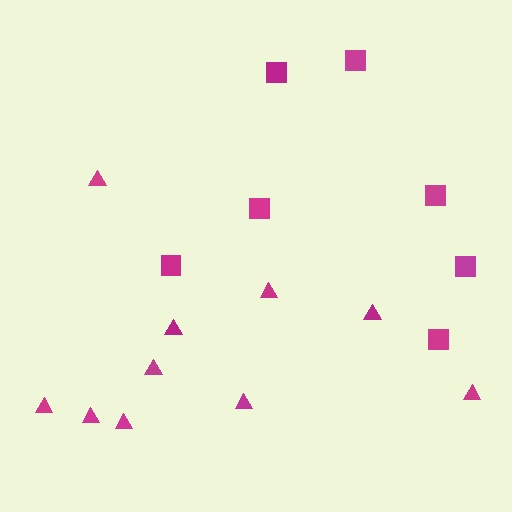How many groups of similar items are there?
There are 2 groups: one group of triangles (10) and one group of squares (7).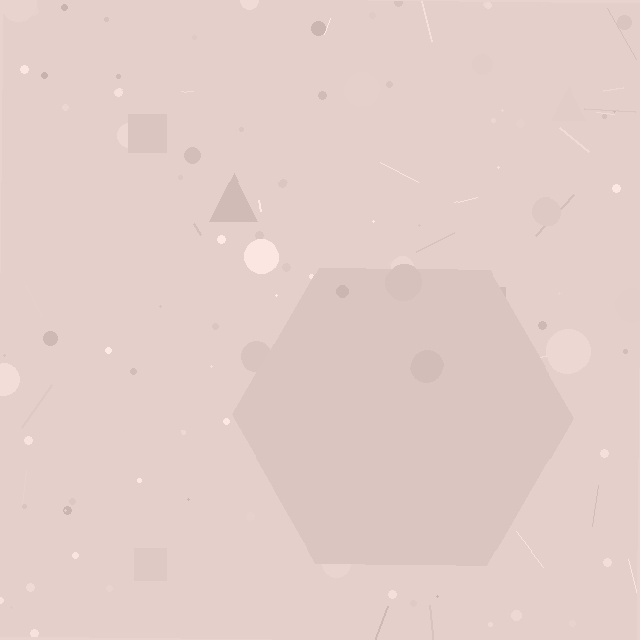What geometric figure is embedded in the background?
A hexagon is embedded in the background.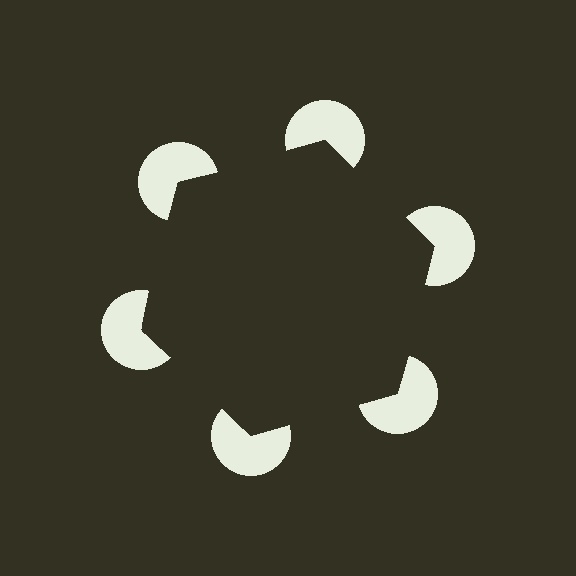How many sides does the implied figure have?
6 sides.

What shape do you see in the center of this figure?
An illusory hexagon — its edges are inferred from the aligned wedge cuts in the pac-man discs, not physically drawn.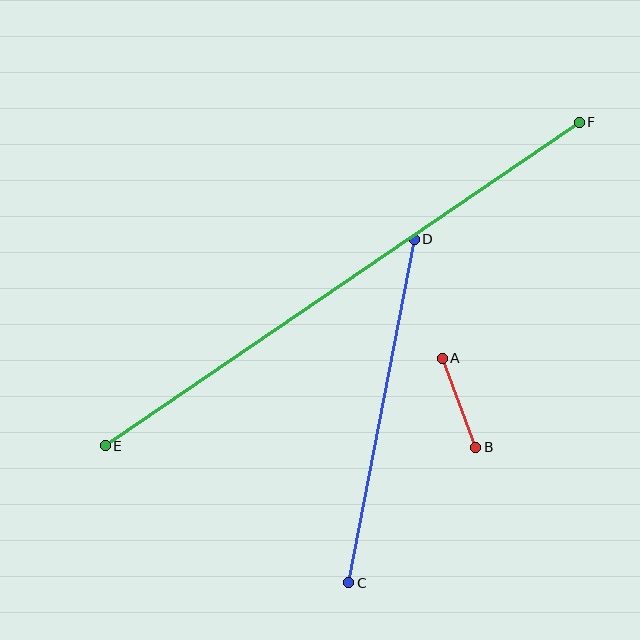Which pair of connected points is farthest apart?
Points E and F are farthest apart.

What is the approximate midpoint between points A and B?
The midpoint is at approximately (459, 403) pixels.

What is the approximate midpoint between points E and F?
The midpoint is at approximately (342, 284) pixels.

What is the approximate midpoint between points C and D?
The midpoint is at approximately (381, 411) pixels.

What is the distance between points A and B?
The distance is approximately 95 pixels.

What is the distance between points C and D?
The distance is approximately 350 pixels.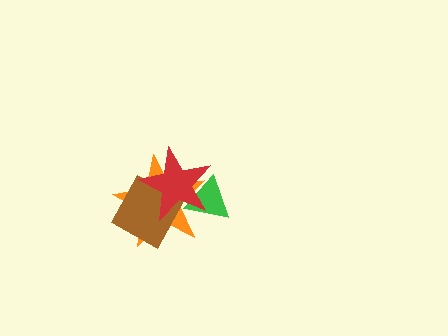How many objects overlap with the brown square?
2 objects overlap with the brown square.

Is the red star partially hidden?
No, no other shape covers it.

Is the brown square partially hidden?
Yes, it is partially covered by another shape.